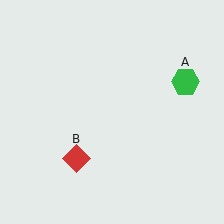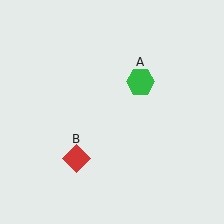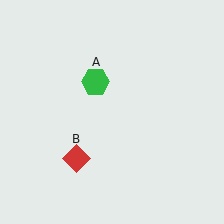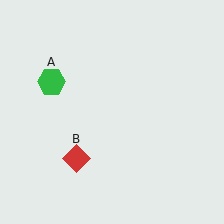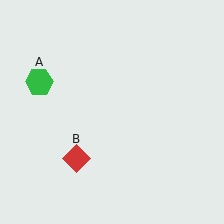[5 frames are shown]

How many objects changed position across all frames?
1 object changed position: green hexagon (object A).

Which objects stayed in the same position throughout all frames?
Red diamond (object B) remained stationary.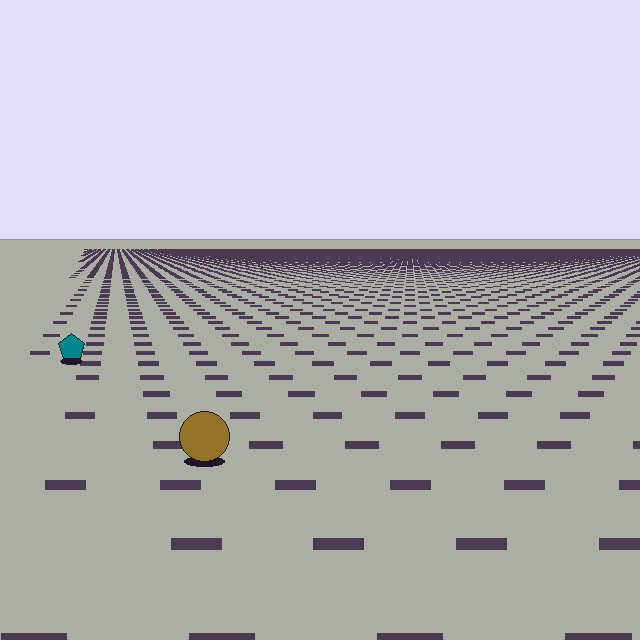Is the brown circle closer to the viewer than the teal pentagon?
Yes. The brown circle is closer — you can tell from the texture gradient: the ground texture is coarser near it.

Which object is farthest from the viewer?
The teal pentagon is farthest from the viewer. It appears smaller and the ground texture around it is denser.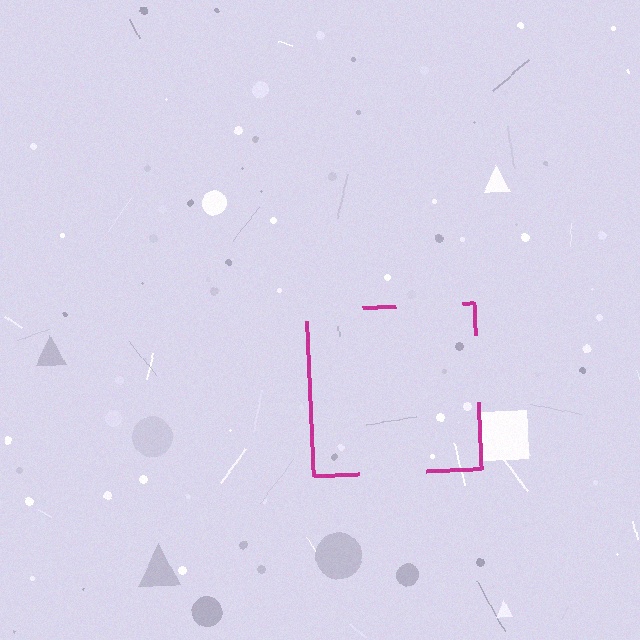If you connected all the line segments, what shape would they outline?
They would outline a square.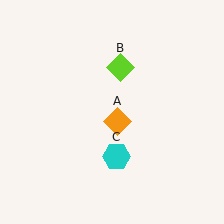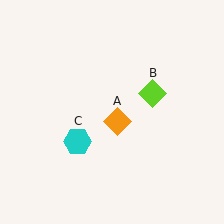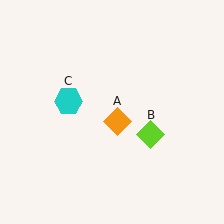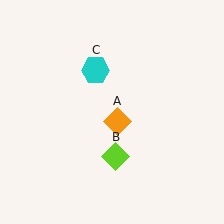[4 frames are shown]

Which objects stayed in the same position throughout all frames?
Orange diamond (object A) remained stationary.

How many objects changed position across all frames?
2 objects changed position: lime diamond (object B), cyan hexagon (object C).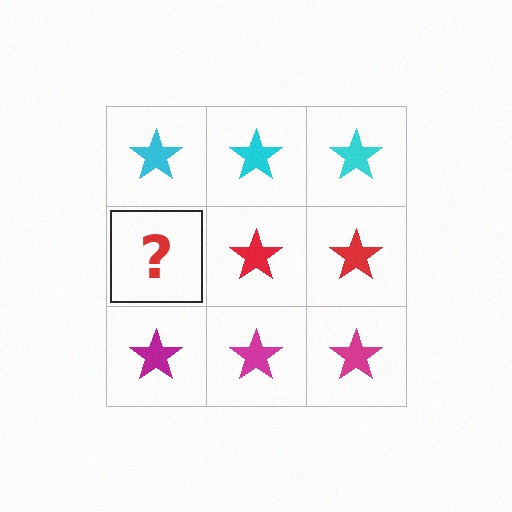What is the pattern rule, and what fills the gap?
The rule is that each row has a consistent color. The gap should be filled with a red star.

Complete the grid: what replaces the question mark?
The question mark should be replaced with a red star.